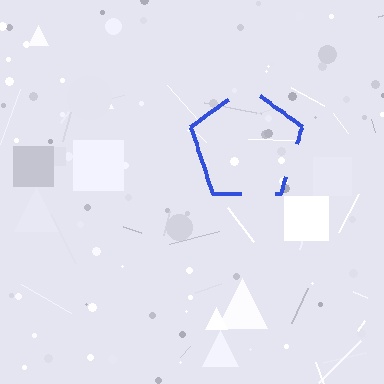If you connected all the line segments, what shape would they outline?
They would outline a pentagon.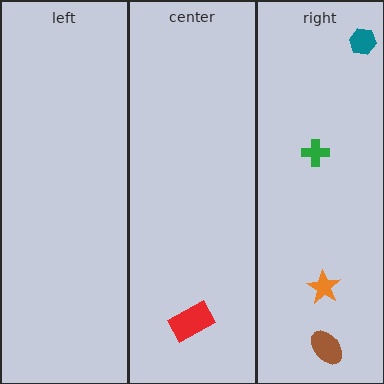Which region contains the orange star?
The right region.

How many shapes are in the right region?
4.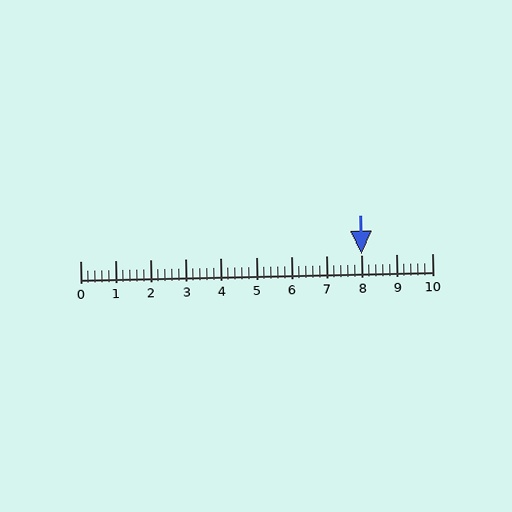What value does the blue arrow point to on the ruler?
The blue arrow points to approximately 8.0.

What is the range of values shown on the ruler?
The ruler shows values from 0 to 10.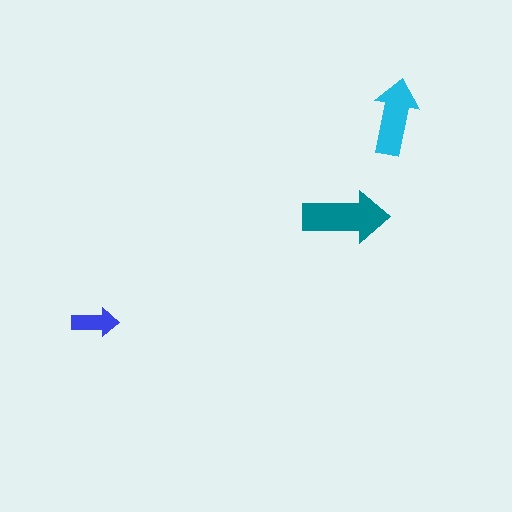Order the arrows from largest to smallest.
the teal one, the cyan one, the blue one.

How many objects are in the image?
There are 3 objects in the image.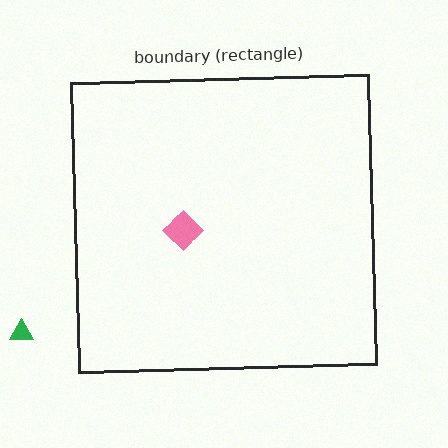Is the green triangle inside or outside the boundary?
Outside.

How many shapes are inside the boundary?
1 inside, 1 outside.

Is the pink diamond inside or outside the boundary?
Inside.